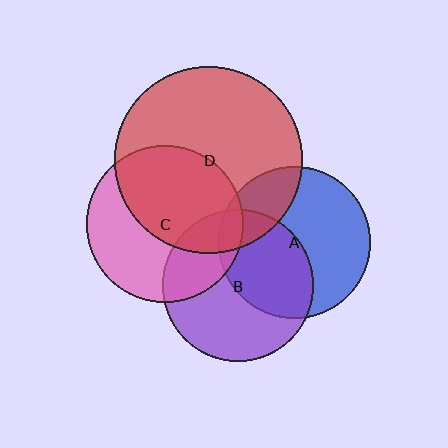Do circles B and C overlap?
Yes.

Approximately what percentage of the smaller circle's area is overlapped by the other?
Approximately 25%.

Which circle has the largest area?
Circle D (red).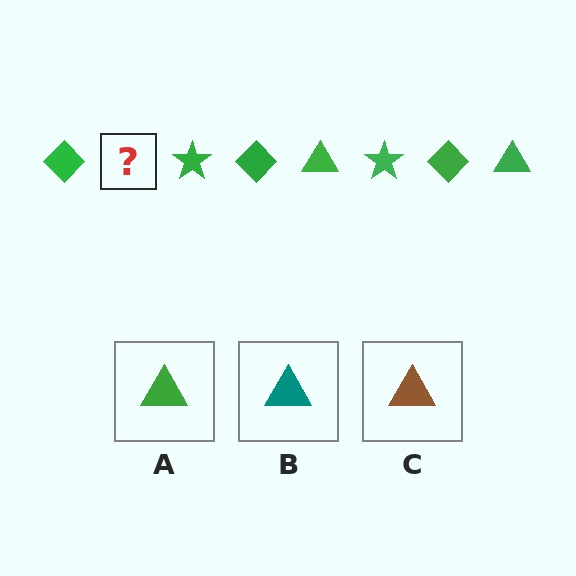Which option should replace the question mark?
Option A.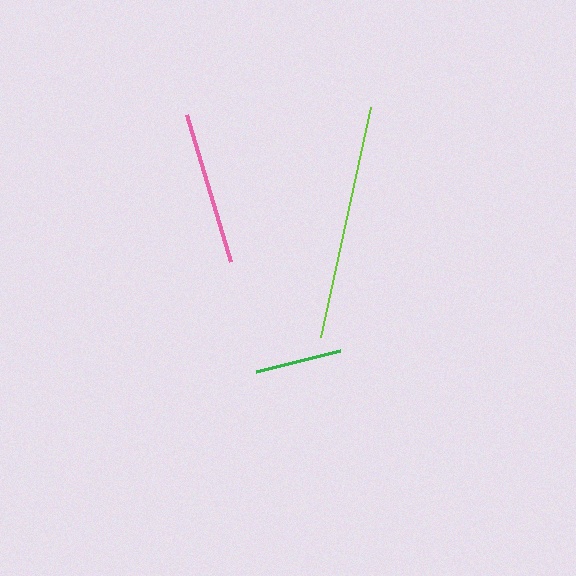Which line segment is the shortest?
The green line is the shortest at approximately 86 pixels.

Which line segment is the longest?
The lime line is the longest at approximately 235 pixels.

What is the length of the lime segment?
The lime segment is approximately 235 pixels long.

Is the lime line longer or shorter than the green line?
The lime line is longer than the green line.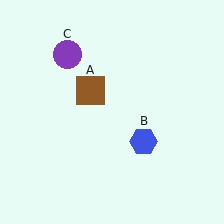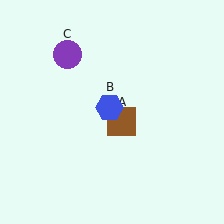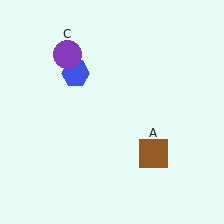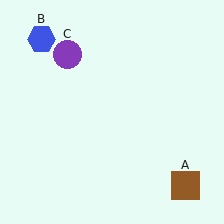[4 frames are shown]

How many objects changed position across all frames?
2 objects changed position: brown square (object A), blue hexagon (object B).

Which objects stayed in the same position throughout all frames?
Purple circle (object C) remained stationary.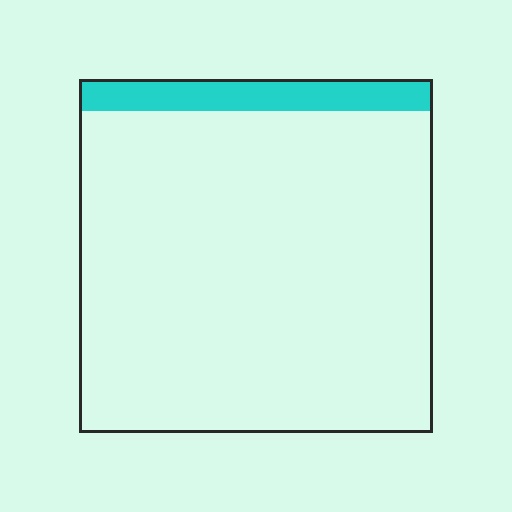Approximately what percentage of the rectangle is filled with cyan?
Approximately 10%.